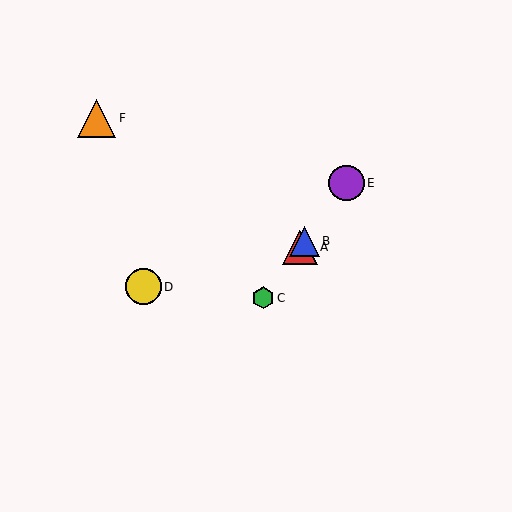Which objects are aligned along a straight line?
Objects A, B, C, E are aligned along a straight line.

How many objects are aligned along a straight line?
4 objects (A, B, C, E) are aligned along a straight line.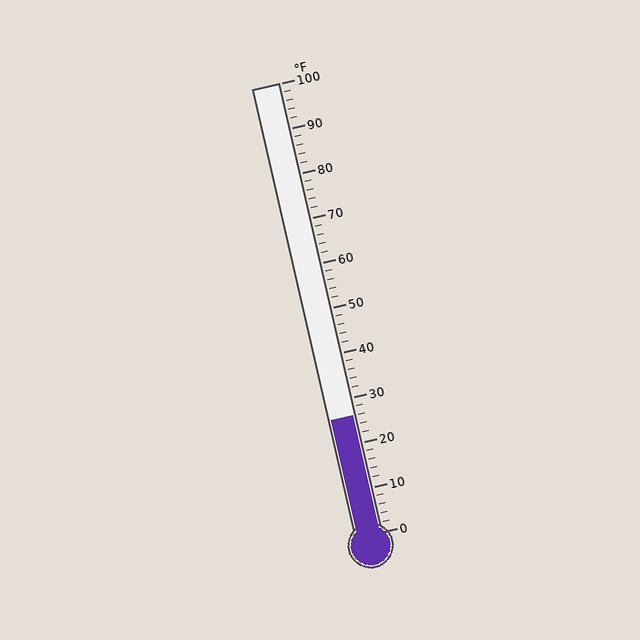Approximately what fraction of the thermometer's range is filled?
The thermometer is filled to approximately 25% of its range.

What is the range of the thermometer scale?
The thermometer scale ranges from 0°F to 100°F.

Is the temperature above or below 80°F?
The temperature is below 80°F.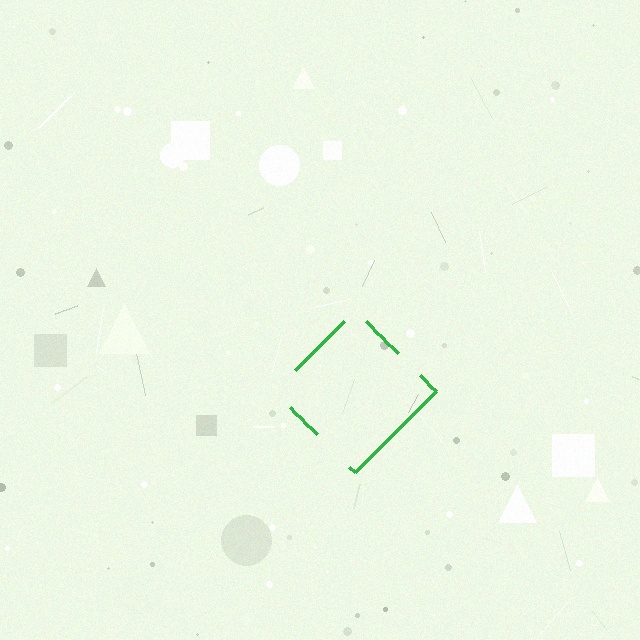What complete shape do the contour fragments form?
The contour fragments form a diamond.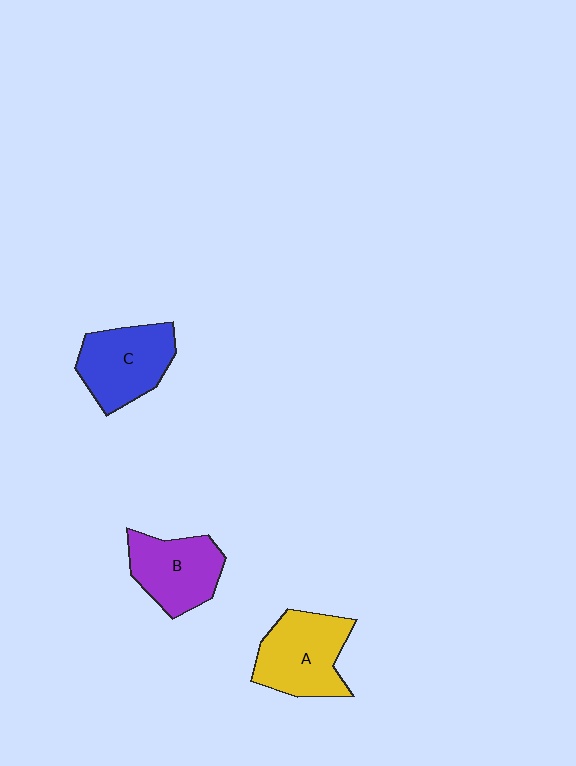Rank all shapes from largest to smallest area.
From largest to smallest: A (yellow), C (blue), B (purple).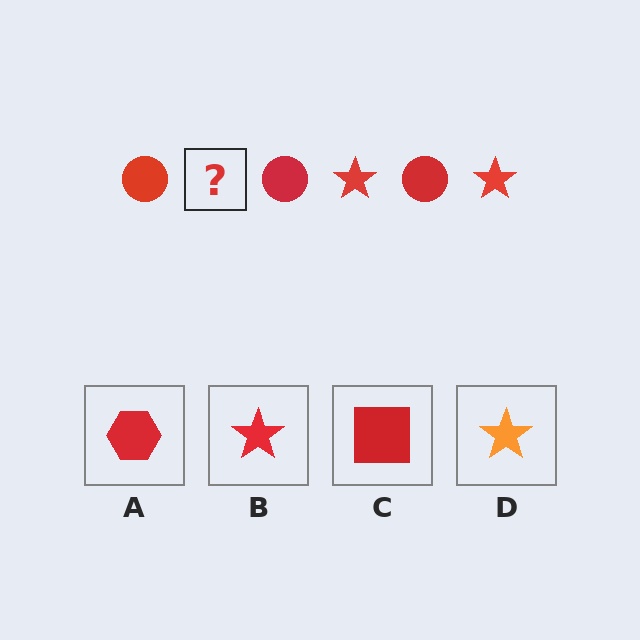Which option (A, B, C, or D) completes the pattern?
B.